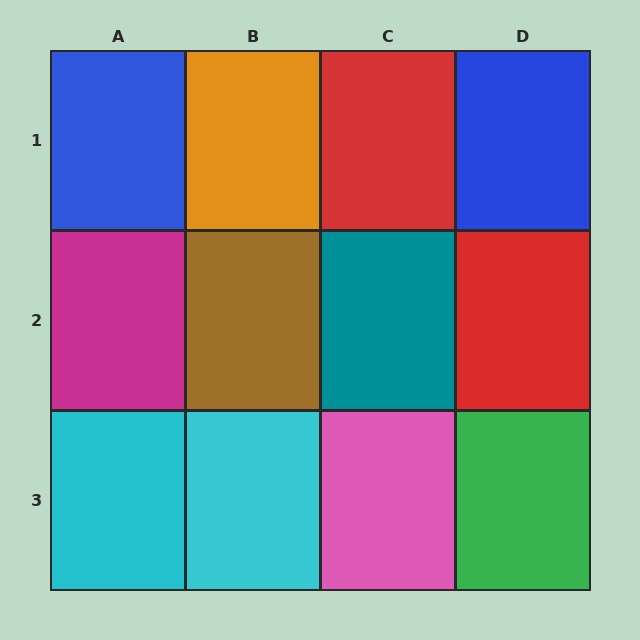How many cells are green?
1 cell is green.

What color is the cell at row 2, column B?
Brown.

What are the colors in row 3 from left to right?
Cyan, cyan, pink, green.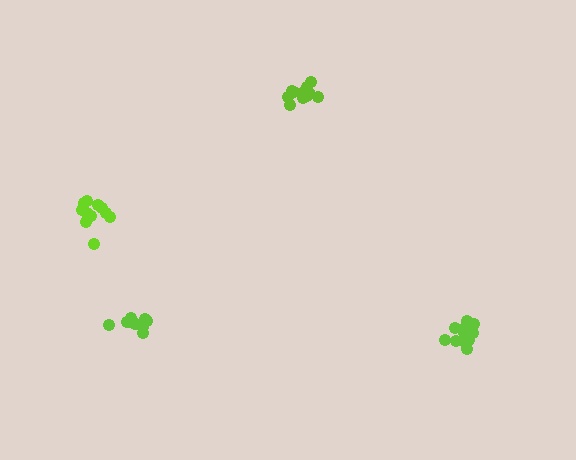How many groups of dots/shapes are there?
There are 4 groups.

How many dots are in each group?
Group 1: 15 dots, Group 2: 12 dots, Group 3: 10 dots, Group 4: 11 dots (48 total).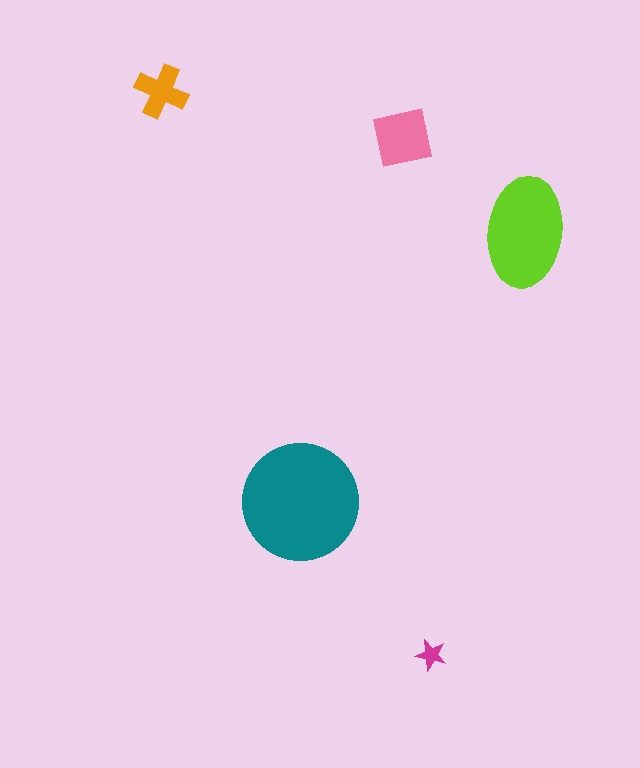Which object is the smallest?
The magenta star.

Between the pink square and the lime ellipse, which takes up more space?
The lime ellipse.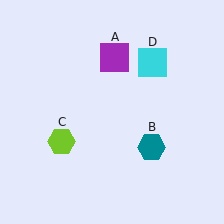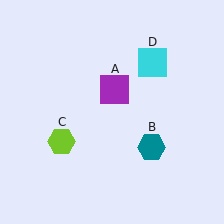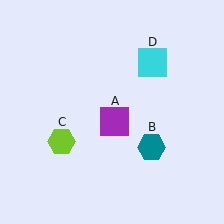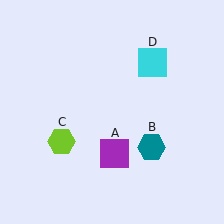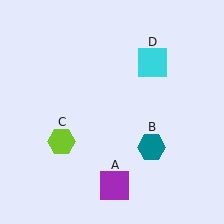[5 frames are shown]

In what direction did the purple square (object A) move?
The purple square (object A) moved down.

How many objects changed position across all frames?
1 object changed position: purple square (object A).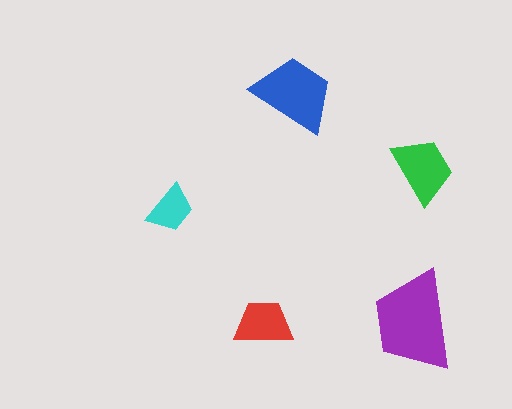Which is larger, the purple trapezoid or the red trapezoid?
The purple one.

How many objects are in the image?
There are 5 objects in the image.